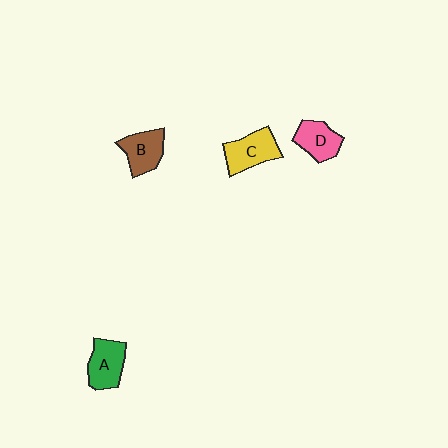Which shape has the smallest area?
Shape D (pink).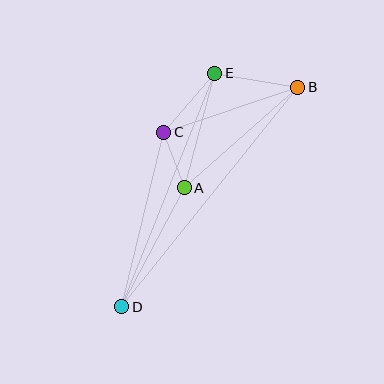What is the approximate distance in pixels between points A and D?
The distance between A and D is approximately 134 pixels.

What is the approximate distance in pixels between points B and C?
The distance between B and C is approximately 141 pixels.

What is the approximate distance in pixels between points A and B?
The distance between A and B is approximately 152 pixels.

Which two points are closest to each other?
Points A and C are closest to each other.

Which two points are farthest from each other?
Points B and D are farthest from each other.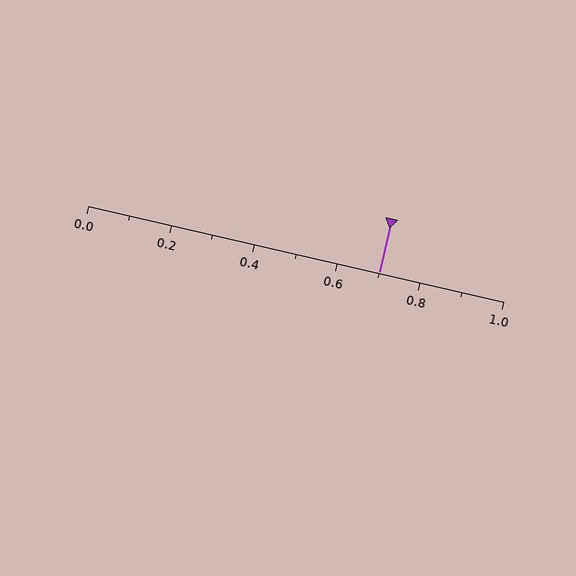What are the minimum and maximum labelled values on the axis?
The axis runs from 0.0 to 1.0.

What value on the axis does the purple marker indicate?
The marker indicates approximately 0.7.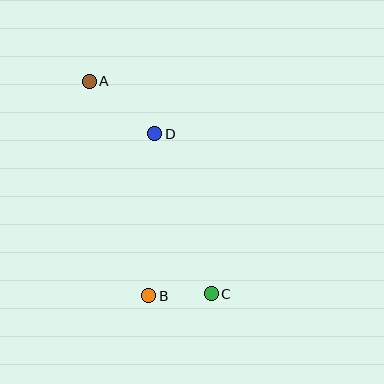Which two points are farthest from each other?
Points A and C are farthest from each other.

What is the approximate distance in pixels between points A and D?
The distance between A and D is approximately 84 pixels.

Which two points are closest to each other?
Points B and C are closest to each other.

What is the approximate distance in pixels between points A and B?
The distance between A and B is approximately 223 pixels.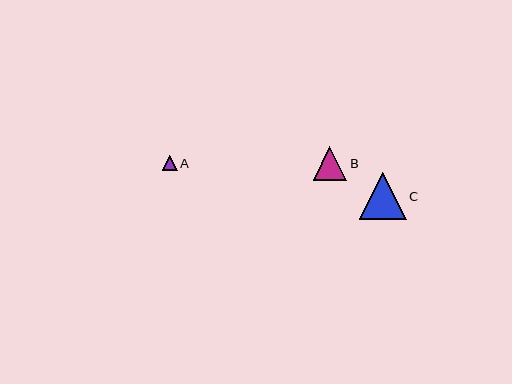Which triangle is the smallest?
Triangle A is the smallest with a size of approximately 15 pixels.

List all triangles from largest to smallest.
From largest to smallest: C, B, A.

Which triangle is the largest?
Triangle C is the largest with a size of approximately 47 pixels.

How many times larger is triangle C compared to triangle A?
Triangle C is approximately 3.1 times the size of triangle A.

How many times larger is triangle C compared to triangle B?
Triangle C is approximately 1.4 times the size of triangle B.